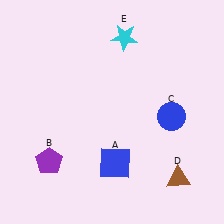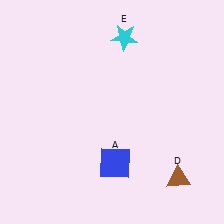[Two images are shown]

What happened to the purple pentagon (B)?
The purple pentagon (B) was removed in Image 2. It was in the bottom-left area of Image 1.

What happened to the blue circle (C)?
The blue circle (C) was removed in Image 2. It was in the bottom-right area of Image 1.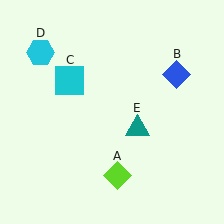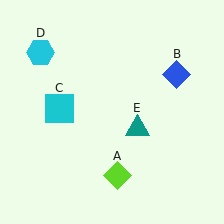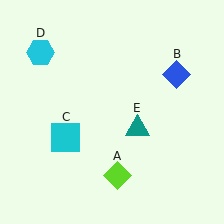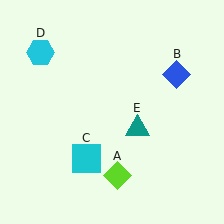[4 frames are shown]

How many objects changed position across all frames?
1 object changed position: cyan square (object C).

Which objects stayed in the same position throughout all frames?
Lime diamond (object A) and blue diamond (object B) and cyan hexagon (object D) and teal triangle (object E) remained stationary.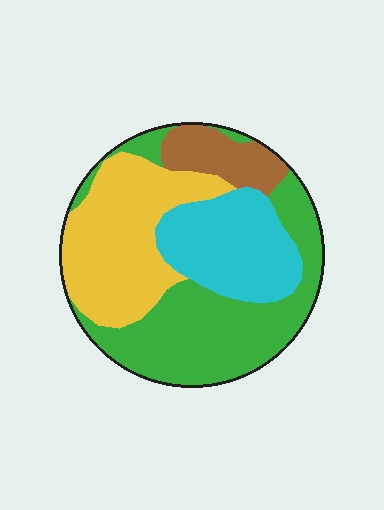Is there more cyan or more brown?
Cyan.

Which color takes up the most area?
Green, at roughly 40%.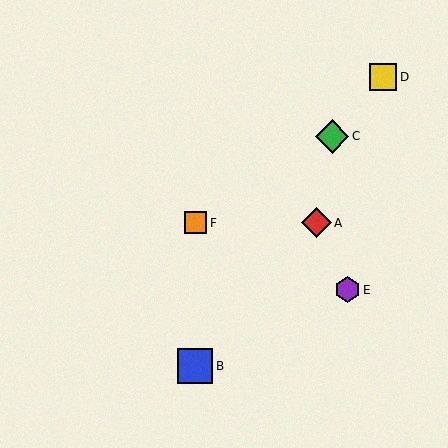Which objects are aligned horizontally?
Objects A, F are aligned horizontally.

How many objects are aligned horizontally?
2 objects (A, F) are aligned horizontally.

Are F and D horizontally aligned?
No, F is at y≈223 and D is at y≈77.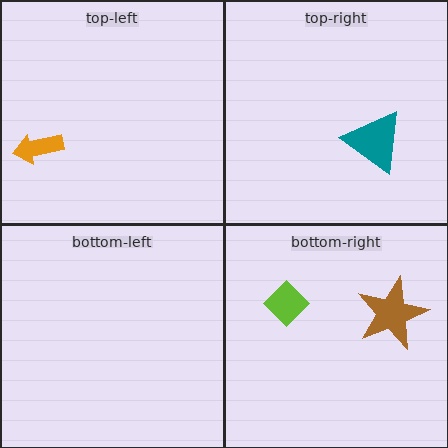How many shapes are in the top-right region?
1.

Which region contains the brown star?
The bottom-right region.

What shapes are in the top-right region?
The teal triangle.